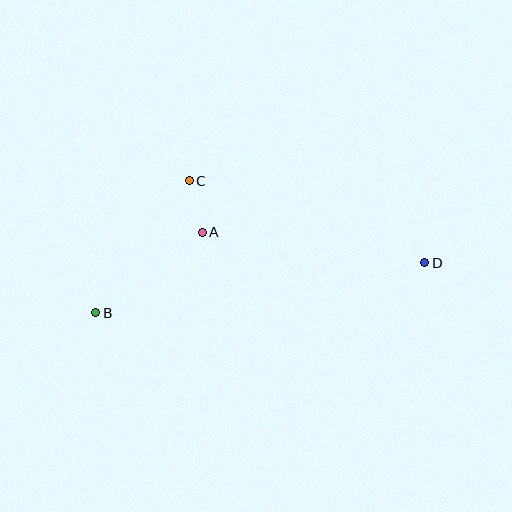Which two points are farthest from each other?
Points B and D are farthest from each other.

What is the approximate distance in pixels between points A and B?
The distance between A and B is approximately 133 pixels.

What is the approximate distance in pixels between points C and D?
The distance between C and D is approximately 249 pixels.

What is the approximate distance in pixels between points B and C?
The distance between B and C is approximately 162 pixels.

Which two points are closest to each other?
Points A and C are closest to each other.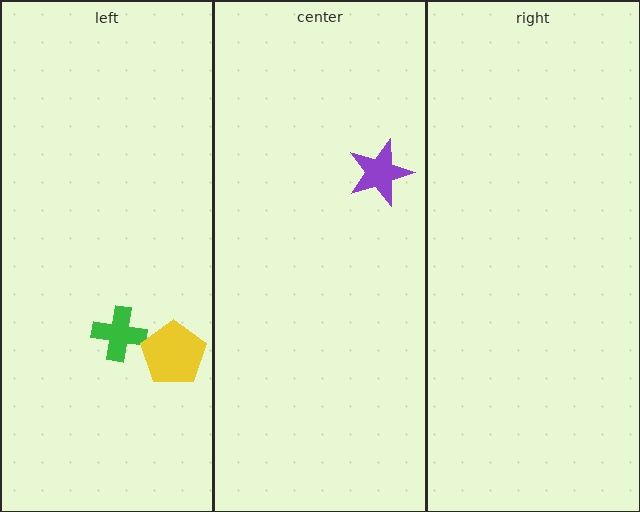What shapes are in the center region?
The purple star.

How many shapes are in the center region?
1.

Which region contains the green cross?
The left region.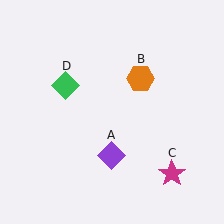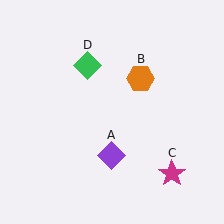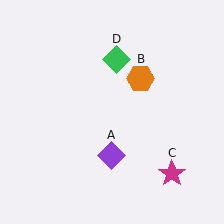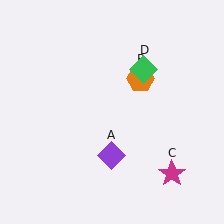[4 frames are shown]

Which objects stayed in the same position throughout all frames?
Purple diamond (object A) and orange hexagon (object B) and magenta star (object C) remained stationary.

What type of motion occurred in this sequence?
The green diamond (object D) rotated clockwise around the center of the scene.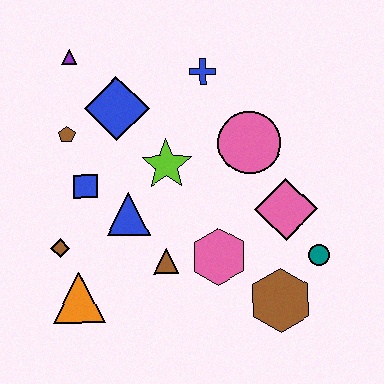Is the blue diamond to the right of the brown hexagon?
No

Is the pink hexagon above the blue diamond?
No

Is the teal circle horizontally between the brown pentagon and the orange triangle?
No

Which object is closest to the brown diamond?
The orange triangle is closest to the brown diamond.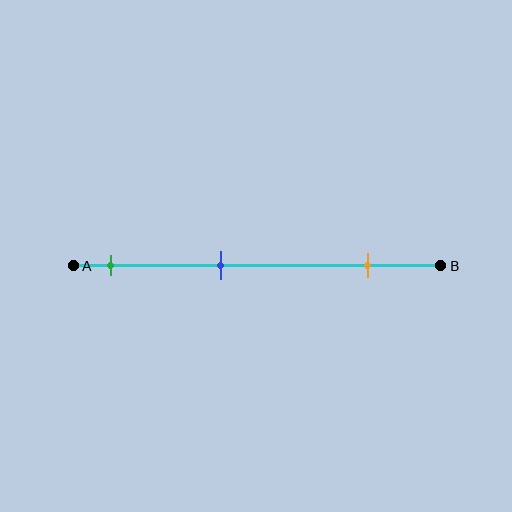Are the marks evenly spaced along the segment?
Yes, the marks are approximately evenly spaced.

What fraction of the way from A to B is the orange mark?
The orange mark is approximately 80% (0.8) of the way from A to B.